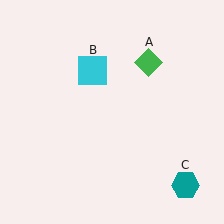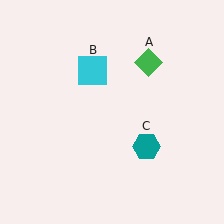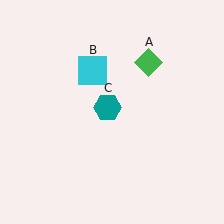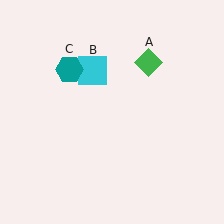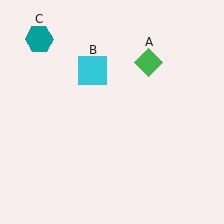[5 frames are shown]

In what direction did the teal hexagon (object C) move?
The teal hexagon (object C) moved up and to the left.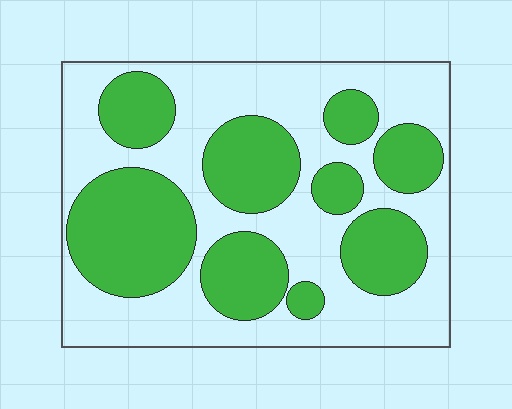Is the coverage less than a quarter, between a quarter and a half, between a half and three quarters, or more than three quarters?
Between a quarter and a half.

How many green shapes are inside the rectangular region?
9.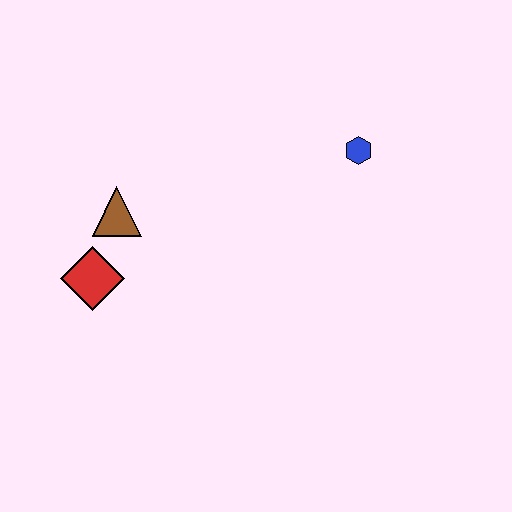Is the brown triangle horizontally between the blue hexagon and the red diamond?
Yes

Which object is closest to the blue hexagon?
The brown triangle is closest to the blue hexagon.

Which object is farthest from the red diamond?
The blue hexagon is farthest from the red diamond.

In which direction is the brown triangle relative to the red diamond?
The brown triangle is above the red diamond.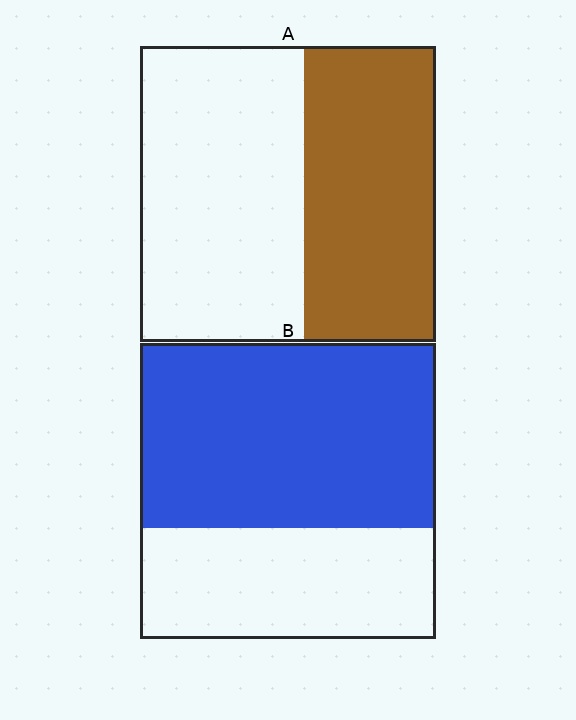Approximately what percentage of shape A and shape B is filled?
A is approximately 45% and B is approximately 60%.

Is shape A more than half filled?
No.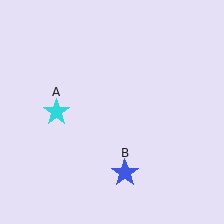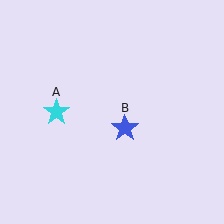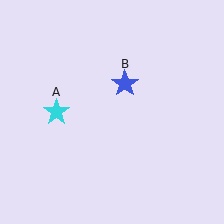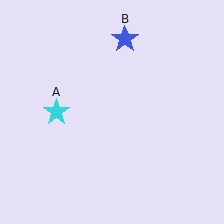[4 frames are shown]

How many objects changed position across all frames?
1 object changed position: blue star (object B).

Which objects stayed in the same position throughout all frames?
Cyan star (object A) remained stationary.